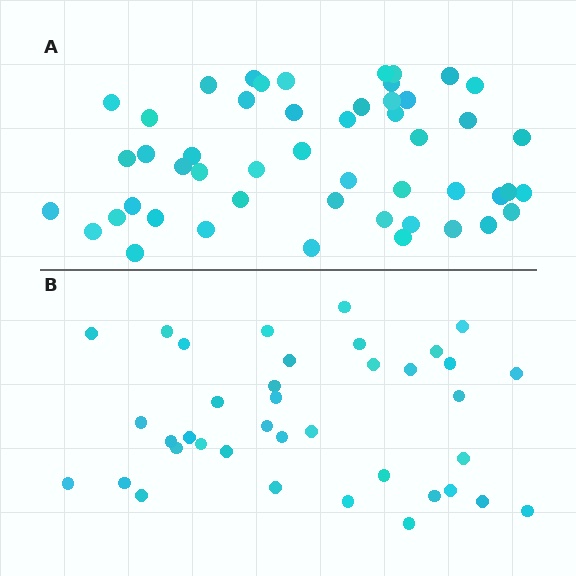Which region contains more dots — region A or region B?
Region A (the top region) has more dots.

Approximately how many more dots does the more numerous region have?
Region A has roughly 12 or so more dots than region B.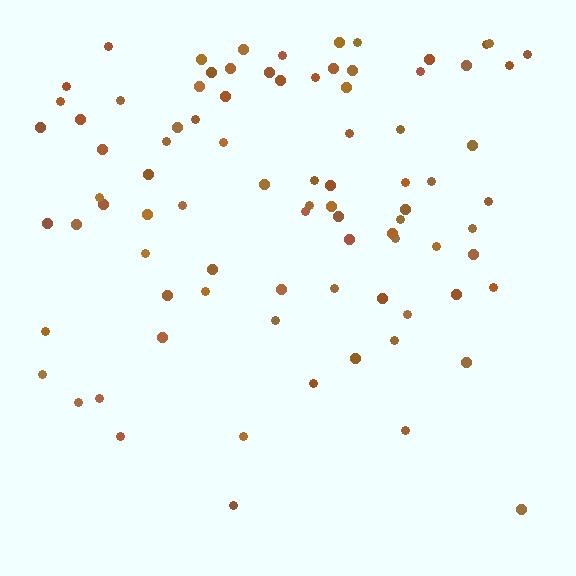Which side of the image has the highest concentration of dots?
The top.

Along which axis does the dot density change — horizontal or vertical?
Vertical.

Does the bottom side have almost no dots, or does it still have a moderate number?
Still a moderate number, just noticeably fewer than the top.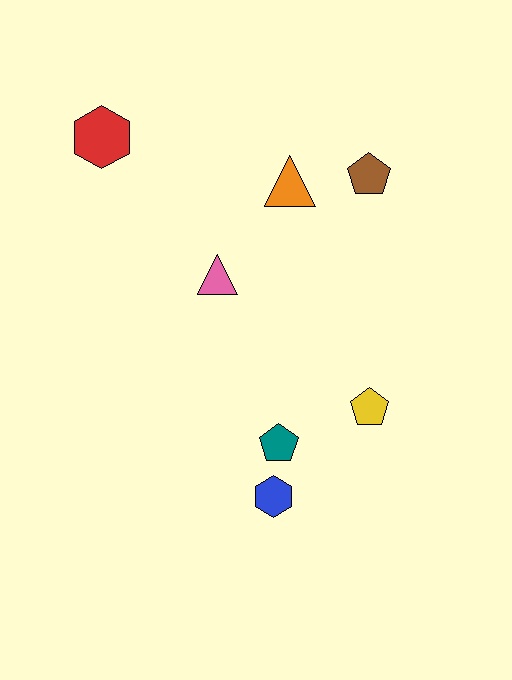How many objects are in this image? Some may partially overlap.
There are 7 objects.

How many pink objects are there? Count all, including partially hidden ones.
There is 1 pink object.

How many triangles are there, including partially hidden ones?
There are 2 triangles.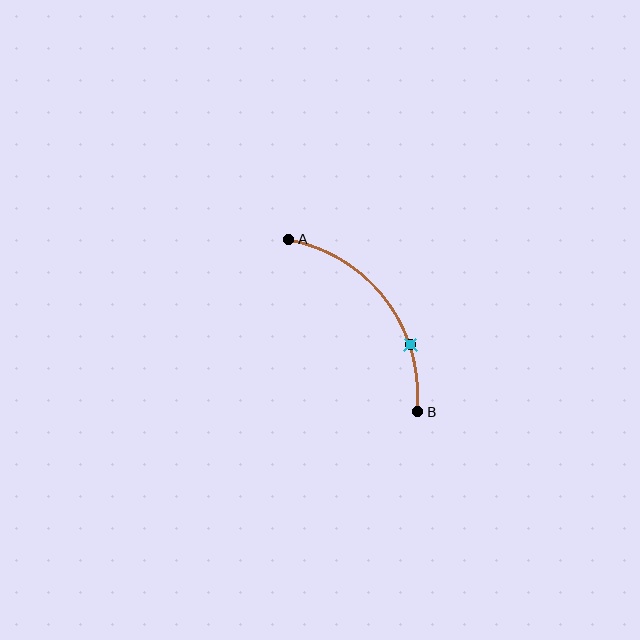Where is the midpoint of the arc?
The arc midpoint is the point on the curve farthest from the straight line joining A and B. It sits above and to the right of that line.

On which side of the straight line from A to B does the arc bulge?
The arc bulges above and to the right of the straight line connecting A and B.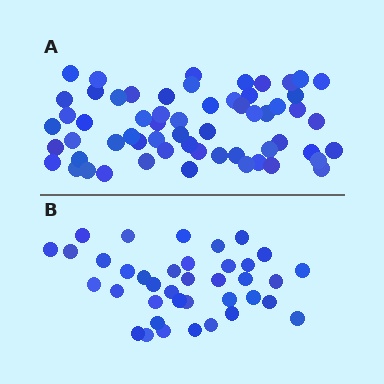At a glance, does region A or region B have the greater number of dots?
Region A (the top region) has more dots.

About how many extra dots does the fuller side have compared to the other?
Region A has approximately 20 more dots than region B.